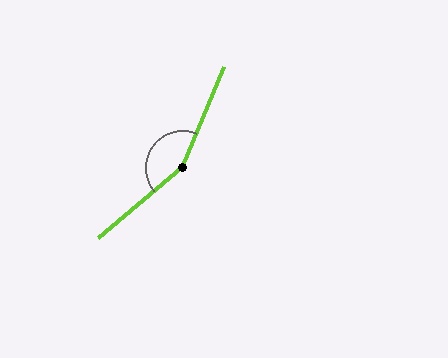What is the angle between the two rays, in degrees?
Approximately 152 degrees.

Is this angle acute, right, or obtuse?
It is obtuse.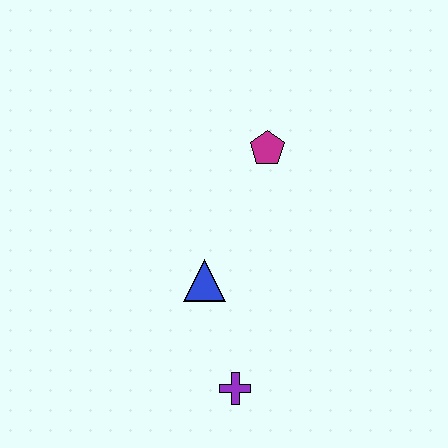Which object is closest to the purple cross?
The blue triangle is closest to the purple cross.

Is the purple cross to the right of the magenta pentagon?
No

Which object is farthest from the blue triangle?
The magenta pentagon is farthest from the blue triangle.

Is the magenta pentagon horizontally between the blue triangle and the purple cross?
No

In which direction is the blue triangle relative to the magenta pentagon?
The blue triangle is below the magenta pentagon.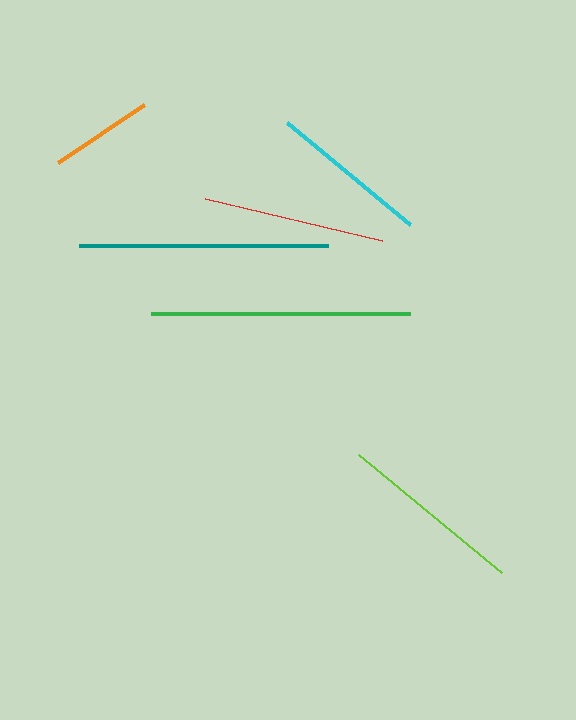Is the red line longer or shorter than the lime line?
The lime line is longer than the red line.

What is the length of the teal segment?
The teal segment is approximately 250 pixels long.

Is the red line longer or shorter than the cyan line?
The red line is longer than the cyan line.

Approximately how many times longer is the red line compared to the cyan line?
The red line is approximately 1.1 times the length of the cyan line.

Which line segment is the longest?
The green line is the longest at approximately 259 pixels.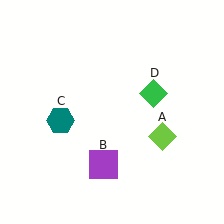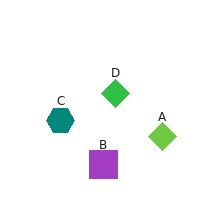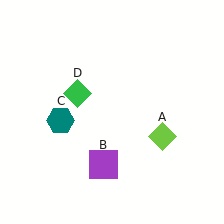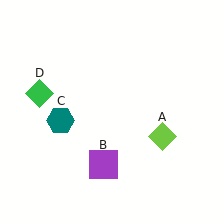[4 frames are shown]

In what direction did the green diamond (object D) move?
The green diamond (object D) moved left.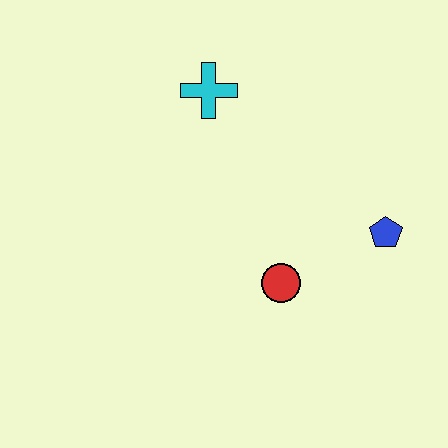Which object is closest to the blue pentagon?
The red circle is closest to the blue pentagon.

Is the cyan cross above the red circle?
Yes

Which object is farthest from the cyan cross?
The blue pentagon is farthest from the cyan cross.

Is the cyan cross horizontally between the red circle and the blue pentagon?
No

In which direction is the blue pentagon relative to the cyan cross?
The blue pentagon is to the right of the cyan cross.